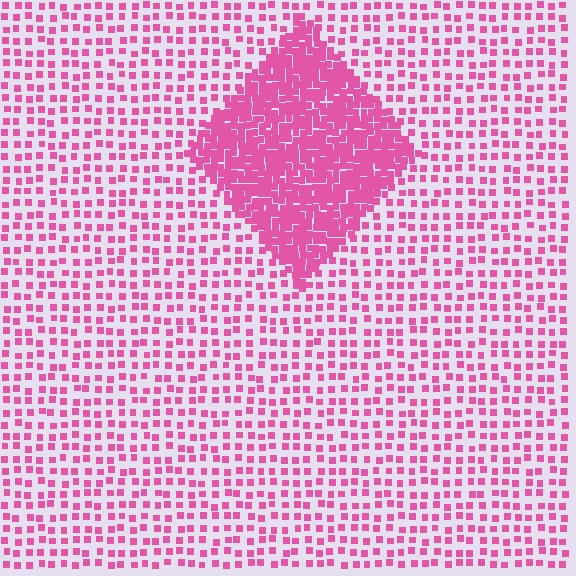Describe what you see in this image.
The image contains small pink elements arranged at two different densities. A diamond-shaped region is visible where the elements are more densely packed than the surrounding area.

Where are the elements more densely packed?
The elements are more densely packed inside the diamond boundary.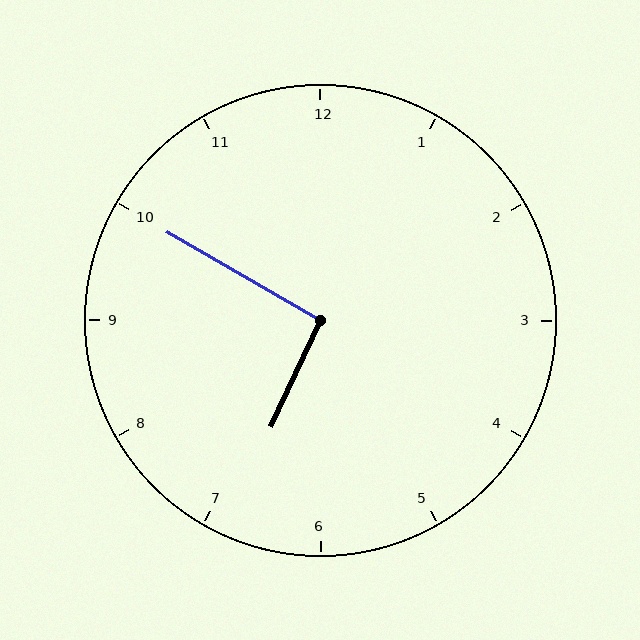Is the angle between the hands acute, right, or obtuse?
It is right.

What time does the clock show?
6:50.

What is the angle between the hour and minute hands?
Approximately 95 degrees.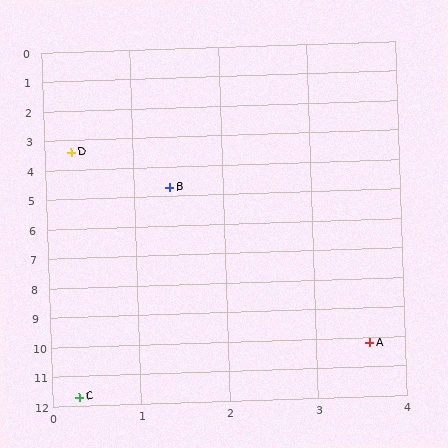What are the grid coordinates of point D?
Point D is at approximately (0.3, 3.4).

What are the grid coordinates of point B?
Point B is at approximately (1.4, 4.7).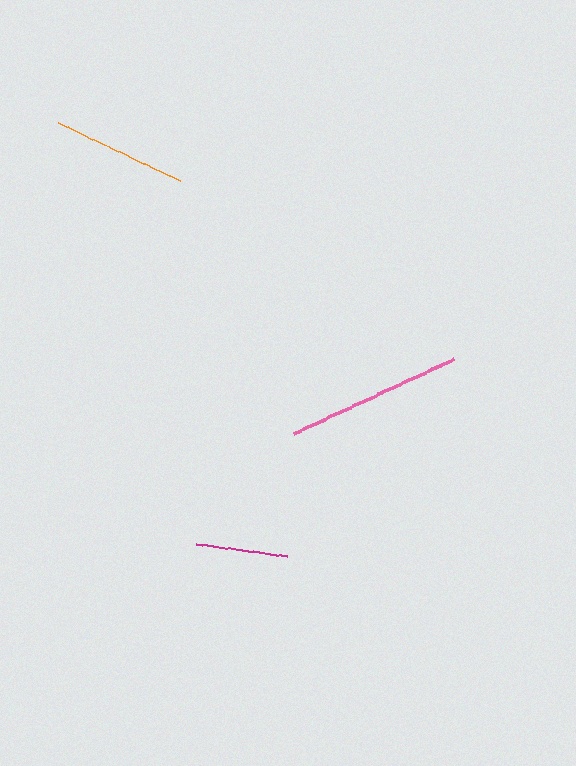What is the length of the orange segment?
The orange segment is approximately 136 pixels long.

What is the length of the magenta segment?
The magenta segment is approximately 91 pixels long.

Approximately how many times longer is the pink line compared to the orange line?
The pink line is approximately 1.3 times the length of the orange line.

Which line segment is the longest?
The pink line is the longest at approximately 176 pixels.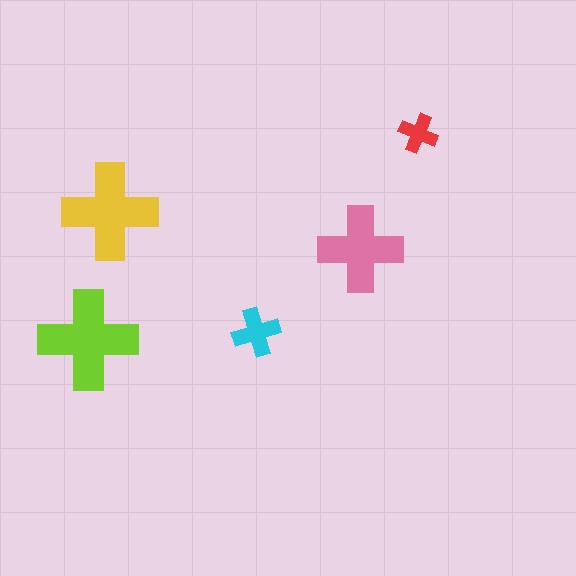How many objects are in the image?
There are 5 objects in the image.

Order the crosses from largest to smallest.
the lime one, the yellow one, the pink one, the cyan one, the red one.